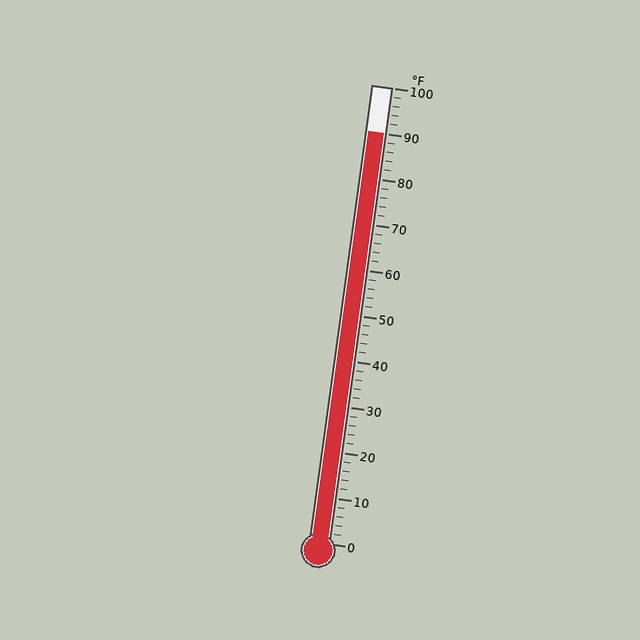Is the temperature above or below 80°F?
The temperature is above 80°F.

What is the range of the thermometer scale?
The thermometer scale ranges from 0°F to 100°F.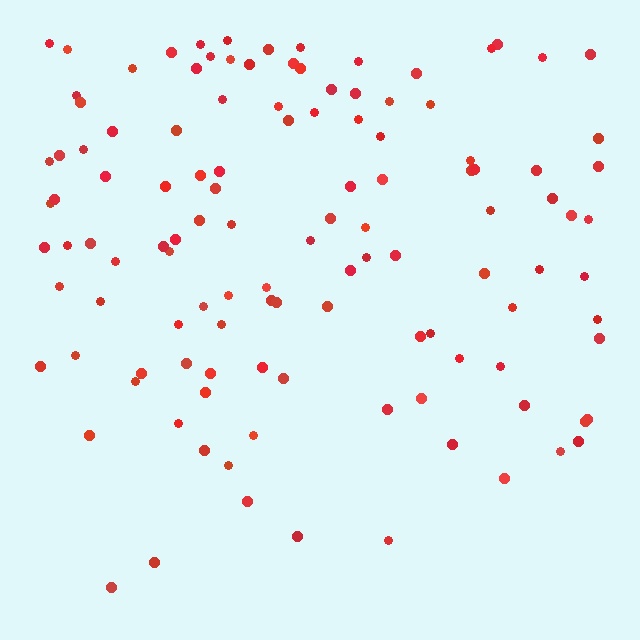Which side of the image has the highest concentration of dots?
The top.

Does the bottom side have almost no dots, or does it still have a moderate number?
Still a moderate number, just noticeably fewer than the top.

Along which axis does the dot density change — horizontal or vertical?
Vertical.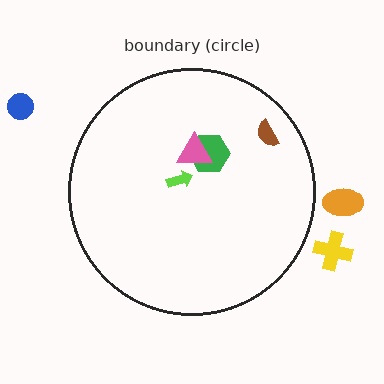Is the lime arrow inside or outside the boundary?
Inside.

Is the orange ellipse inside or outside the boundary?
Outside.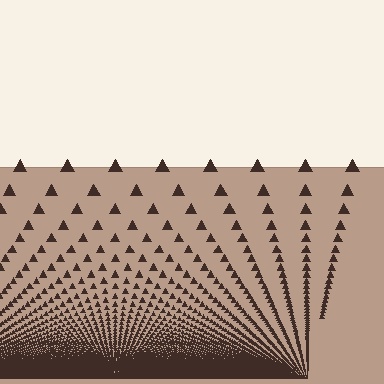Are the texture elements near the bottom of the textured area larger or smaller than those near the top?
Smaller. The gradient is inverted — elements near the bottom are smaller and denser.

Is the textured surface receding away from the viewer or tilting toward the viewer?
The surface appears to tilt toward the viewer. Texture elements get larger and sparser toward the top.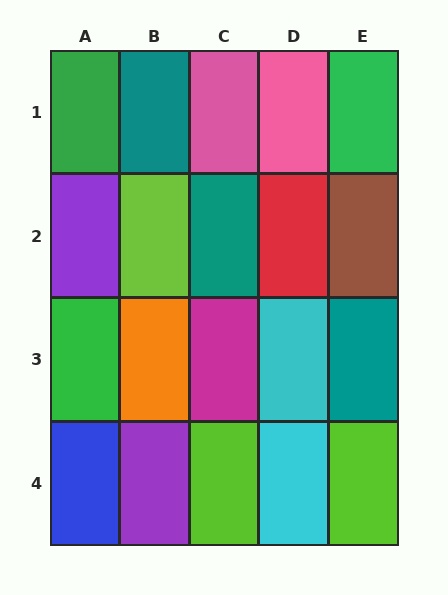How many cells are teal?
3 cells are teal.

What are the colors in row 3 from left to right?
Green, orange, magenta, cyan, teal.